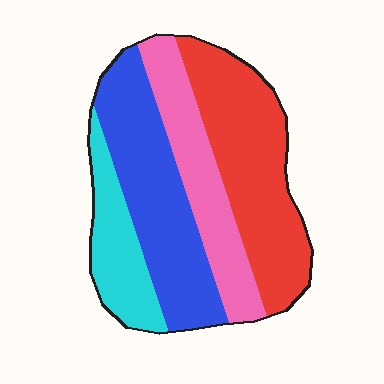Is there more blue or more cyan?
Blue.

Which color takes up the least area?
Cyan, at roughly 15%.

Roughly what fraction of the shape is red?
Red takes up about one third (1/3) of the shape.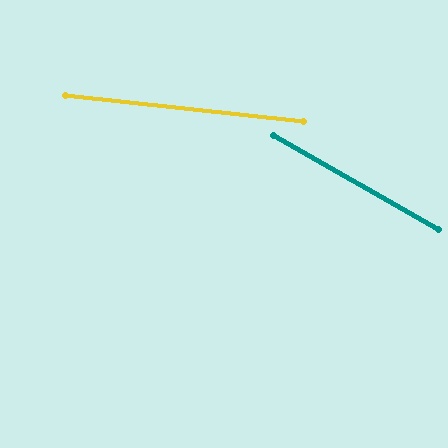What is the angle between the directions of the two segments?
Approximately 23 degrees.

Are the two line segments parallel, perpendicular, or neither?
Neither parallel nor perpendicular — they differ by about 23°.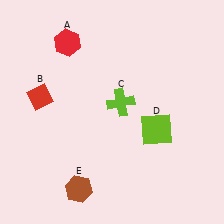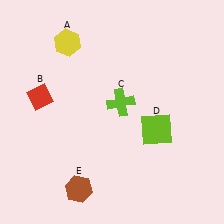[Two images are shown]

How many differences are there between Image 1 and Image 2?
There is 1 difference between the two images.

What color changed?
The hexagon (A) changed from red in Image 1 to yellow in Image 2.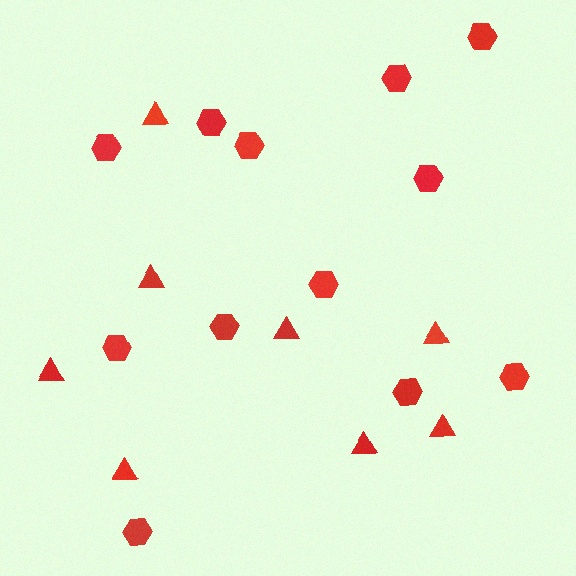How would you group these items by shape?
There are 2 groups: one group of triangles (8) and one group of hexagons (12).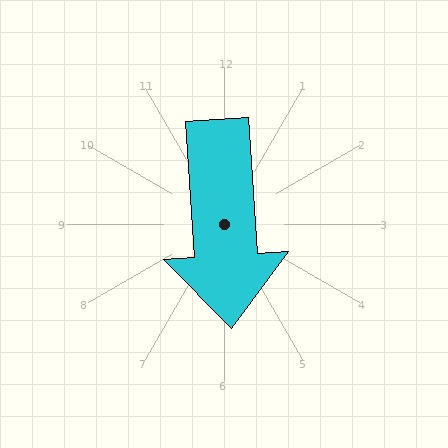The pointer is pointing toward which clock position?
Roughly 6 o'clock.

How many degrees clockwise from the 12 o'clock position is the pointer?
Approximately 176 degrees.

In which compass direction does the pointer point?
South.